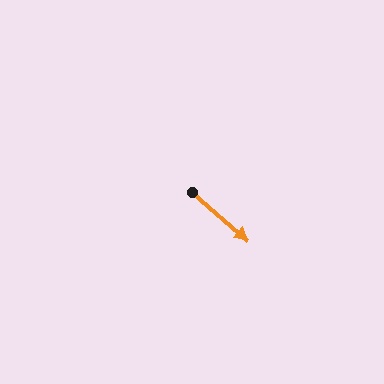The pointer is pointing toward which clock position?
Roughly 4 o'clock.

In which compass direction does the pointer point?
Southeast.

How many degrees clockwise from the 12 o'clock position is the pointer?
Approximately 131 degrees.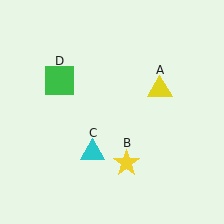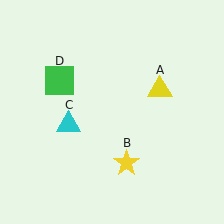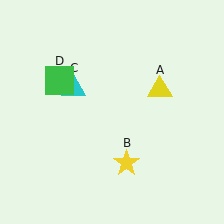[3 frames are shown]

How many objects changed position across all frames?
1 object changed position: cyan triangle (object C).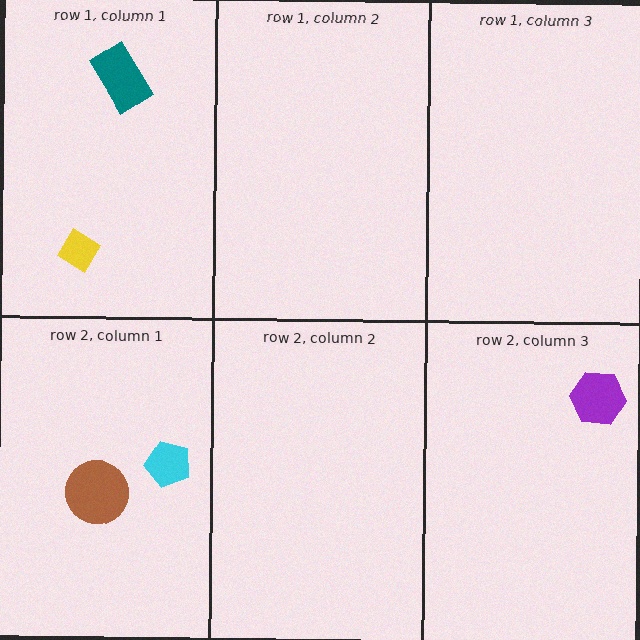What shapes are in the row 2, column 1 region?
The brown circle, the cyan pentagon.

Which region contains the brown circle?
The row 2, column 1 region.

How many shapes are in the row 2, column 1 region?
2.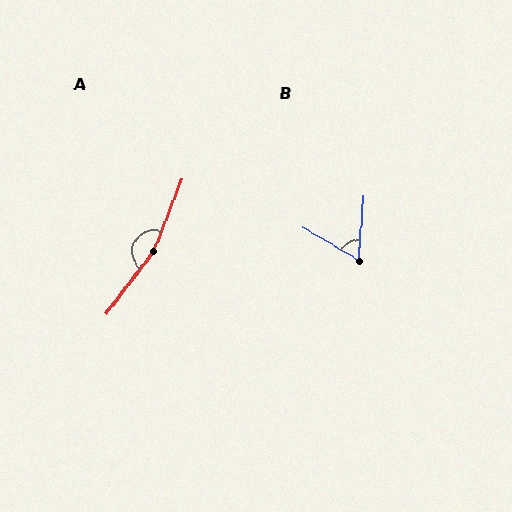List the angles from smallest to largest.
B (63°), A (164°).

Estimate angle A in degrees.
Approximately 164 degrees.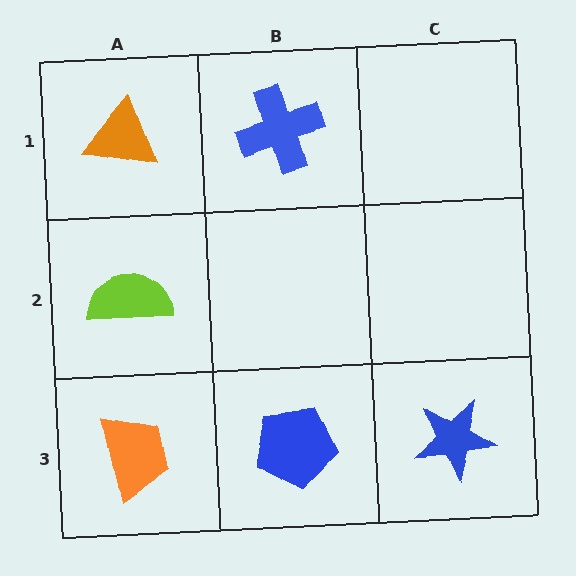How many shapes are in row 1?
2 shapes.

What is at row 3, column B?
A blue pentagon.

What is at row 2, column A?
A lime semicircle.